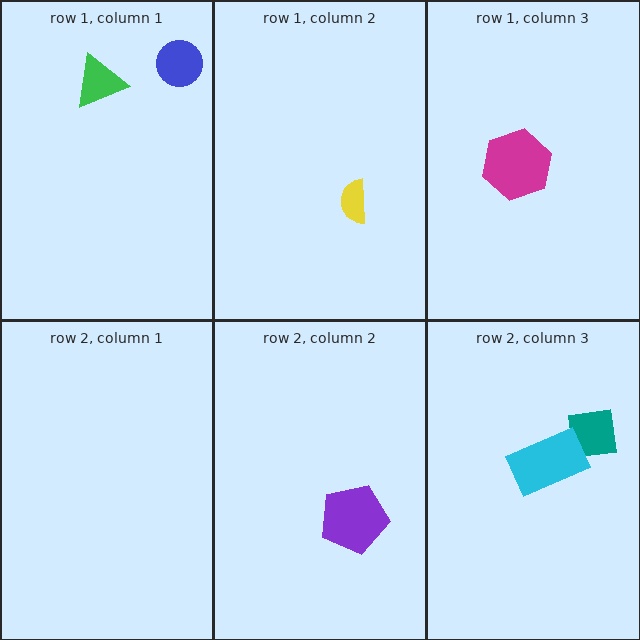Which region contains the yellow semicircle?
The row 1, column 2 region.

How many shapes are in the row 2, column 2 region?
1.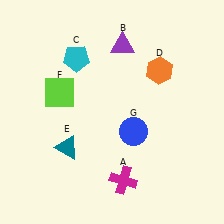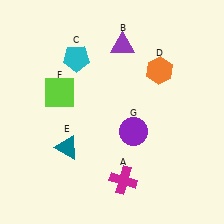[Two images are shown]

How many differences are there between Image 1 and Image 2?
There is 1 difference between the two images.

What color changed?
The circle (G) changed from blue in Image 1 to purple in Image 2.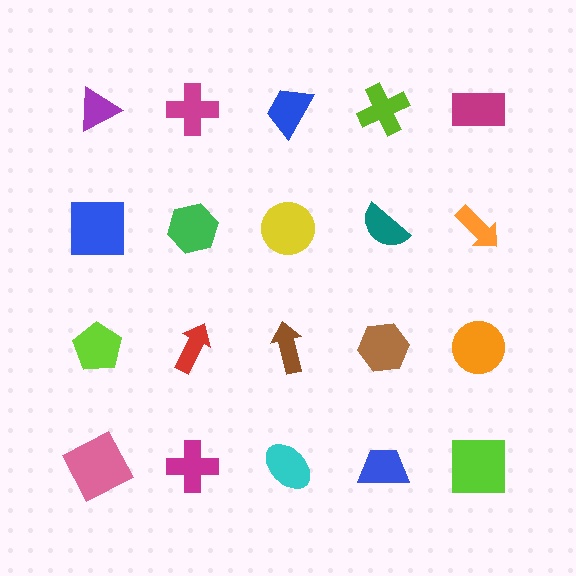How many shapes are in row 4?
5 shapes.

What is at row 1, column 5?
A magenta rectangle.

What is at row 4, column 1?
A pink square.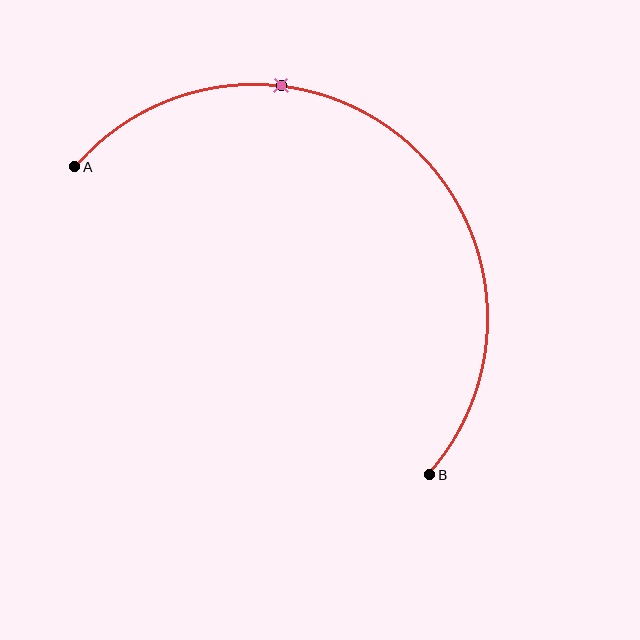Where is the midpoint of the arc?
The arc midpoint is the point on the curve farthest from the straight line joining A and B. It sits above and to the right of that line.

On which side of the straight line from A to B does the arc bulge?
The arc bulges above and to the right of the straight line connecting A and B.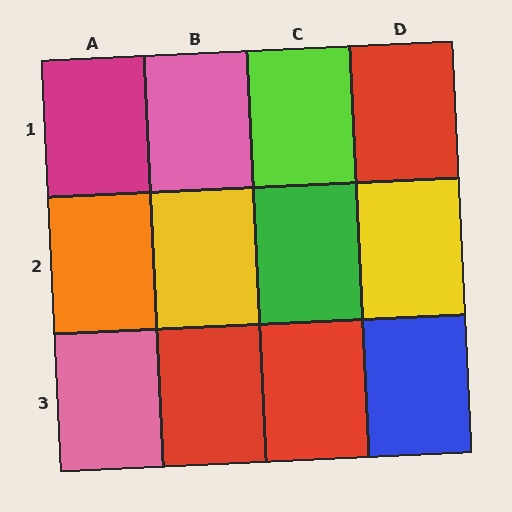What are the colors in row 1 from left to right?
Magenta, pink, lime, red.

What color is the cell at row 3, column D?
Blue.